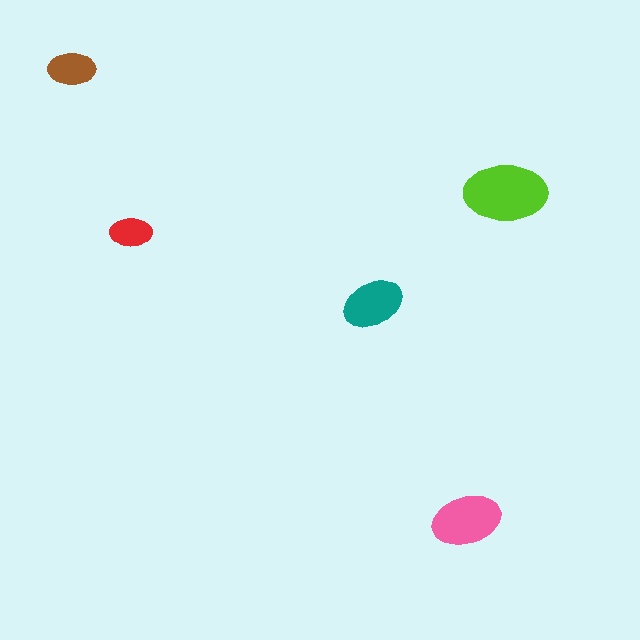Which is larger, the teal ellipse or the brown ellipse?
The teal one.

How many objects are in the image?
There are 5 objects in the image.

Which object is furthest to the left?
The brown ellipse is leftmost.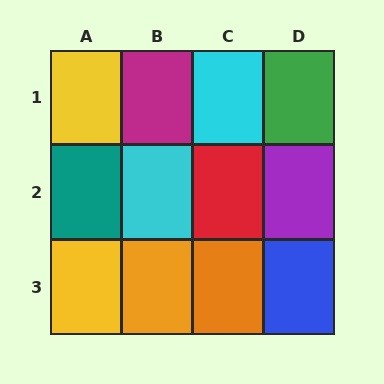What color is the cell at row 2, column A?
Teal.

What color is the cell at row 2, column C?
Red.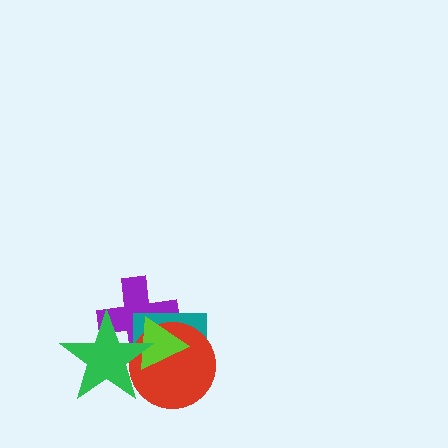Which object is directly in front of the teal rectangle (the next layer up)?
The red circle is directly in front of the teal rectangle.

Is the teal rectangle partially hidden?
Yes, it is partially covered by another shape.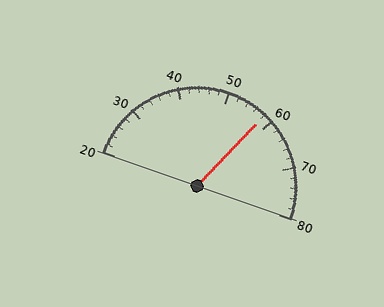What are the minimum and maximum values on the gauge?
The gauge ranges from 20 to 80.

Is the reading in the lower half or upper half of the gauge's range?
The reading is in the upper half of the range (20 to 80).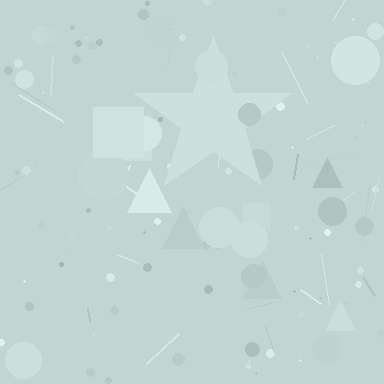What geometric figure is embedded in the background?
A star is embedded in the background.